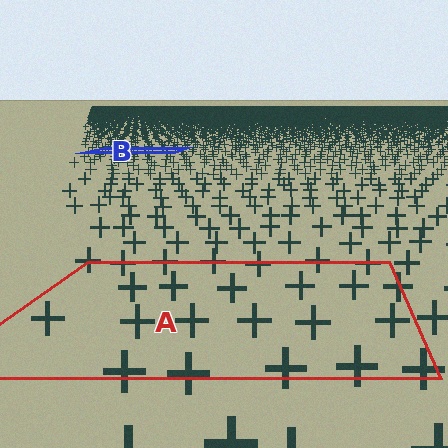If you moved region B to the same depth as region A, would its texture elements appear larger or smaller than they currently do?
They would appear larger. At a closer depth, the same texture elements are projected at a bigger on-screen size.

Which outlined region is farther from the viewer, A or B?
Region B is farther from the viewer — the texture elements inside it appear smaller and more densely packed.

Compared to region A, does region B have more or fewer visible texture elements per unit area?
Region B has more texture elements per unit area — they are packed more densely because it is farther away.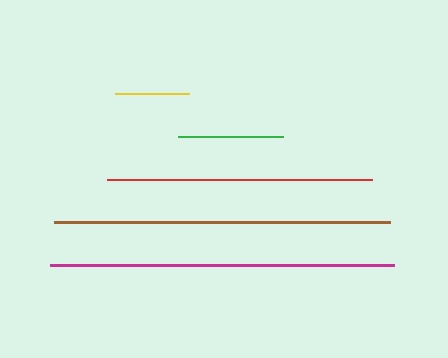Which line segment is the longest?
The magenta line is the longest at approximately 344 pixels.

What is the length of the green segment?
The green segment is approximately 105 pixels long.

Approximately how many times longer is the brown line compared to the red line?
The brown line is approximately 1.3 times the length of the red line.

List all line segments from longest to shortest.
From longest to shortest: magenta, brown, red, green, yellow.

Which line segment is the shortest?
The yellow line is the shortest at approximately 74 pixels.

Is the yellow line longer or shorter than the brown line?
The brown line is longer than the yellow line.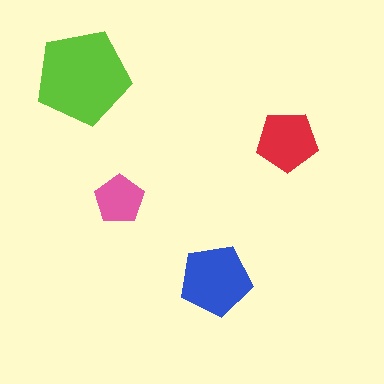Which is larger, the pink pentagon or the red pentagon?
The red one.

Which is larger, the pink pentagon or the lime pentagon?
The lime one.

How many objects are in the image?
There are 4 objects in the image.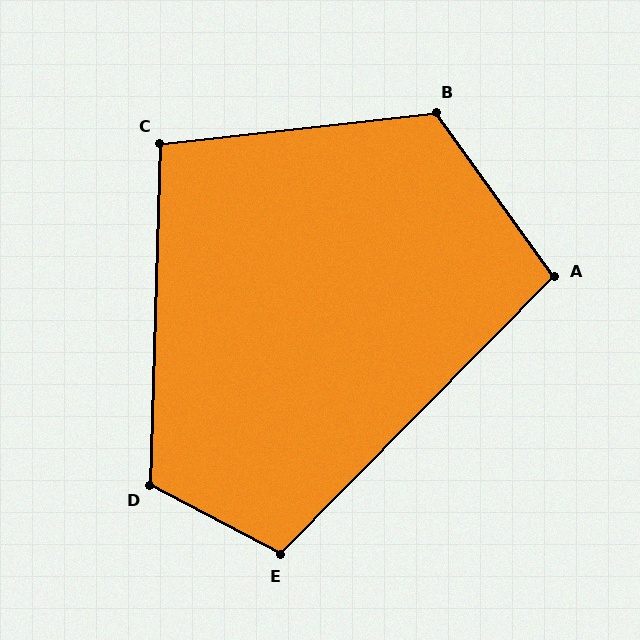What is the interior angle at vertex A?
Approximately 100 degrees (obtuse).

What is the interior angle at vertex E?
Approximately 107 degrees (obtuse).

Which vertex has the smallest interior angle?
C, at approximately 98 degrees.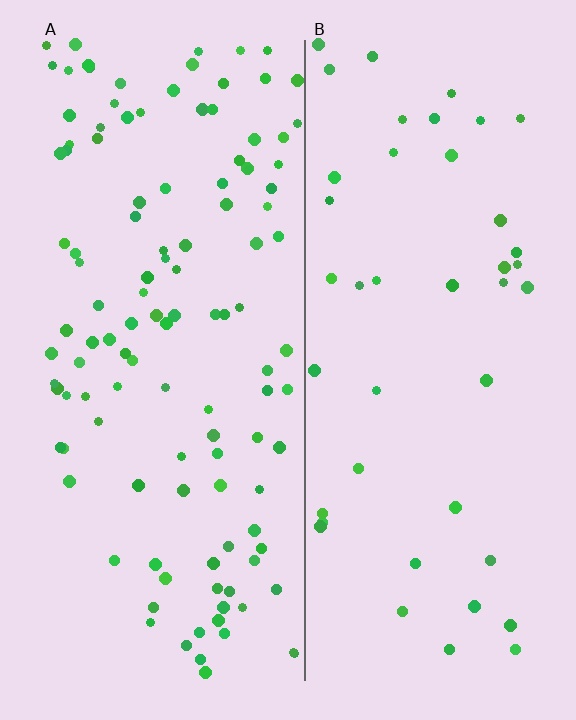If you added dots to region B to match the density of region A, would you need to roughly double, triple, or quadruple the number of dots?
Approximately triple.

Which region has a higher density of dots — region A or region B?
A (the left).